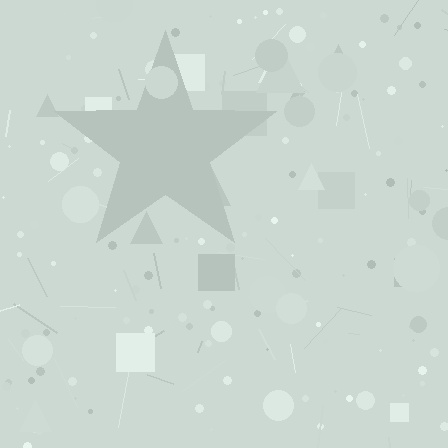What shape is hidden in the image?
A star is hidden in the image.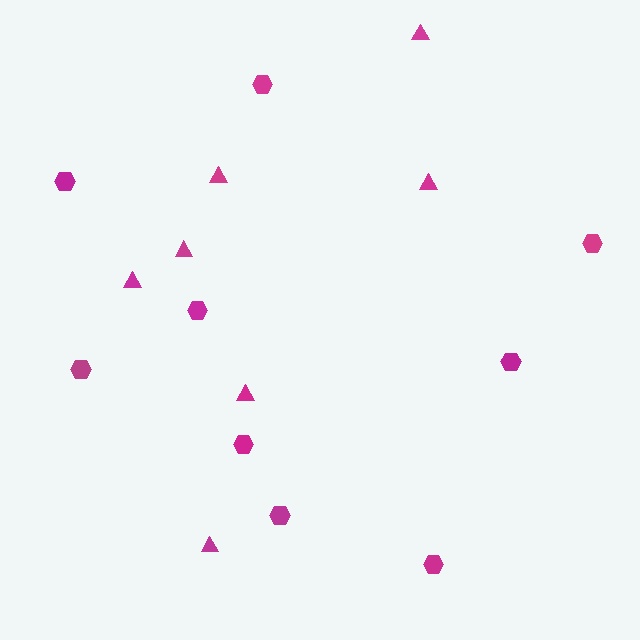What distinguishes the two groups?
There are 2 groups: one group of triangles (7) and one group of hexagons (9).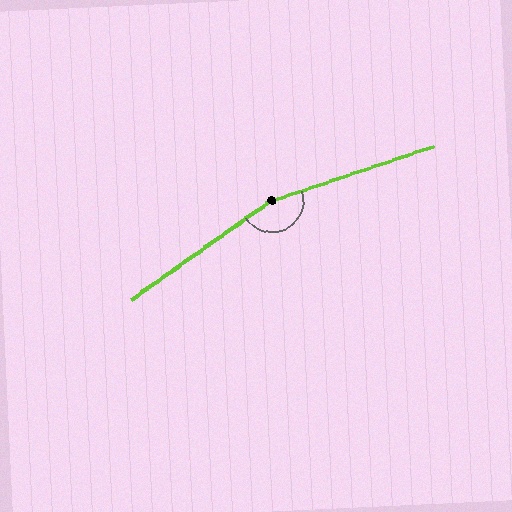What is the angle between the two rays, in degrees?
Approximately 163 degrees.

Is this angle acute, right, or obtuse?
It is obtuse.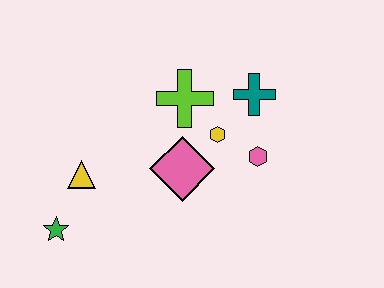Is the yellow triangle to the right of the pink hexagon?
No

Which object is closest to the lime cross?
The yellow hexagon is closest to the lime cross.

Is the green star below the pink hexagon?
Yes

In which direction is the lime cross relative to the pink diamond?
The lime cross is above the pink diamond.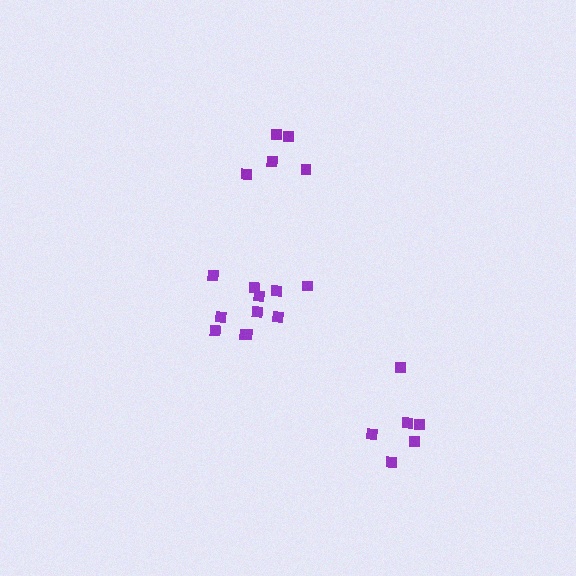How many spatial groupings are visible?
There are 3 spatial groupings.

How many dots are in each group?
Group 1: 11 dots, Group 2: 6 dots, Group 3: 5 dots (22 total).